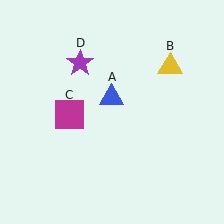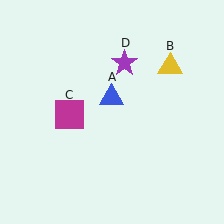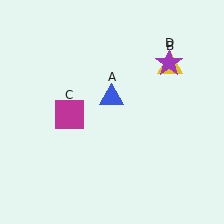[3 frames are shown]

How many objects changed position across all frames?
1 object changed position: purple star (object D).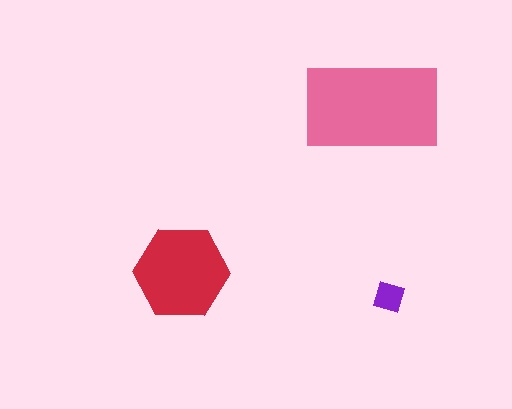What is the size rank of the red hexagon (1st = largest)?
2nd.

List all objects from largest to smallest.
The pink rectangle, the red hexagon, the purple diamond.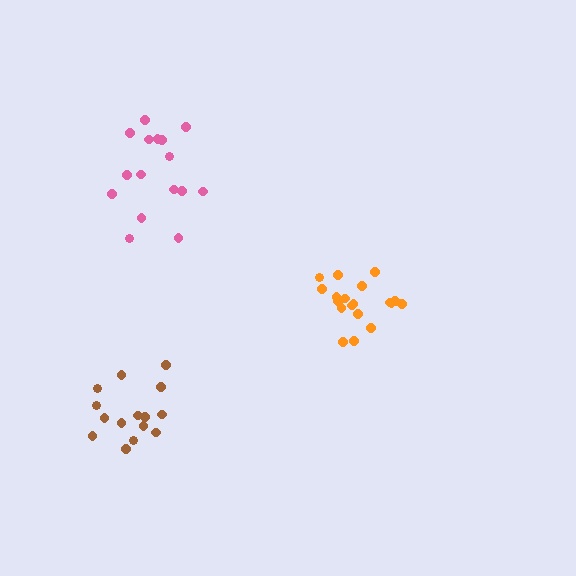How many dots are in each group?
Group 1: 19 dots, Group 2: 15 dots, Group 3: 16 dots (50 total).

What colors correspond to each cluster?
The clusters are colored: orange, brown, pink.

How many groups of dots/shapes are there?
There are 3 groups.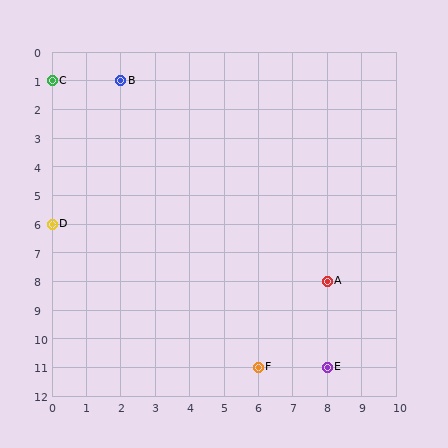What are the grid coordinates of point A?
Point A is at grid coordinates (8, 8).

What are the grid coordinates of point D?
Point D is at grid coordinates (0, 6).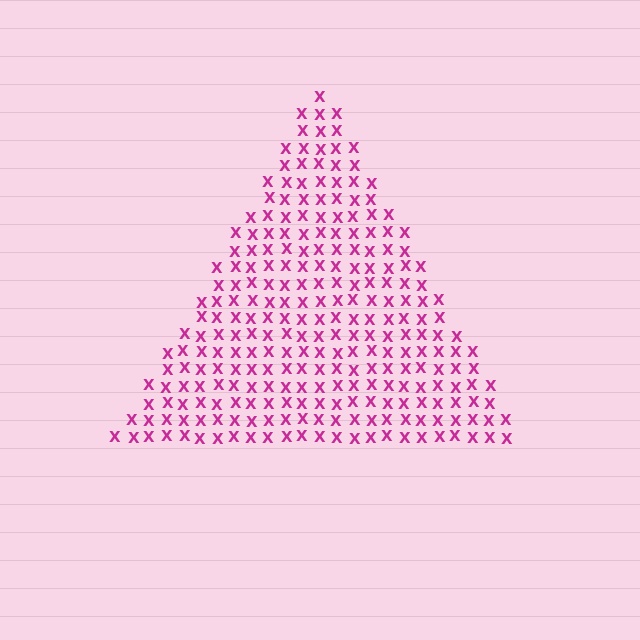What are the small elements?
The small elements are letter X's.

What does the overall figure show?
The overall figure shows a triangle.